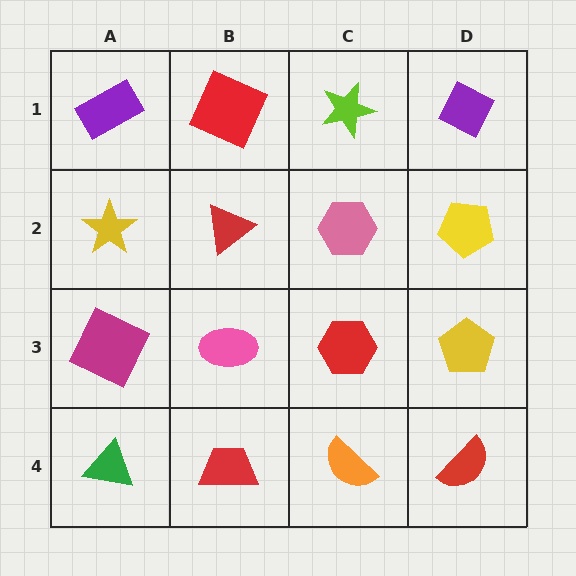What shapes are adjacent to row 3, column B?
A red triangle (row 2, column B), a red trapezoid (row 4, column B), a magenta square (row 3, column A), a red hexagon (row 3, column C).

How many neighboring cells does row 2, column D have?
3.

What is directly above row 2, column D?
A purple diamond.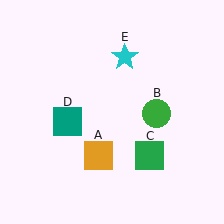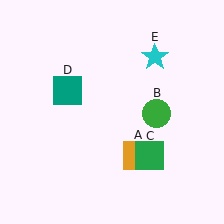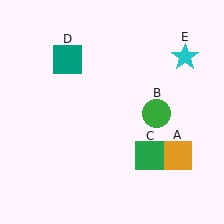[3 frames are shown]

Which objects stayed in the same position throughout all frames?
Green circle (object B) and green square (object C) remained stationary.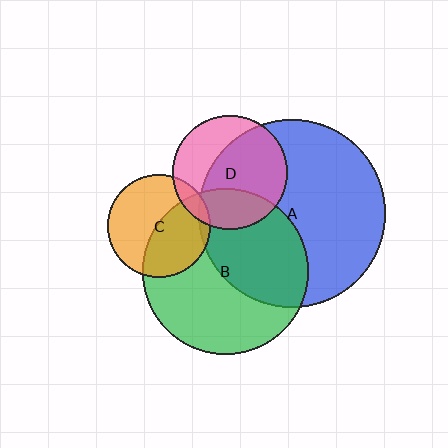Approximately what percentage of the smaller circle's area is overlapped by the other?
Approximately 45%.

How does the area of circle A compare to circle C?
Approximately 3.3 times.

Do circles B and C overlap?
Yes.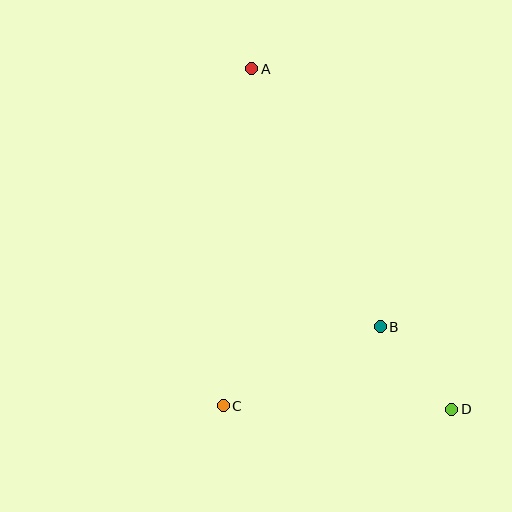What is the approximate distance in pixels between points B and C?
The distance between B and C is approximately 176 pixels.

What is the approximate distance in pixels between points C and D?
The distance between C and D is approximately 229 pixels.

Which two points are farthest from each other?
Points A and D are farthest from each other.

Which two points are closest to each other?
Points B and D are closest to each other.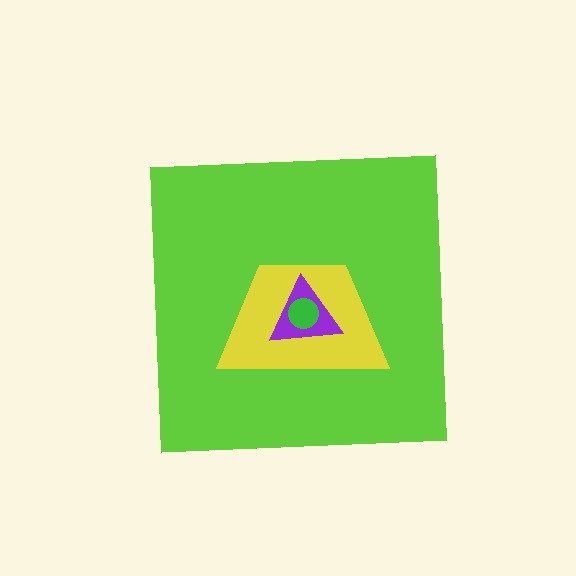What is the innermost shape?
The green circle.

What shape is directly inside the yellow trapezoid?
The purple triangle.